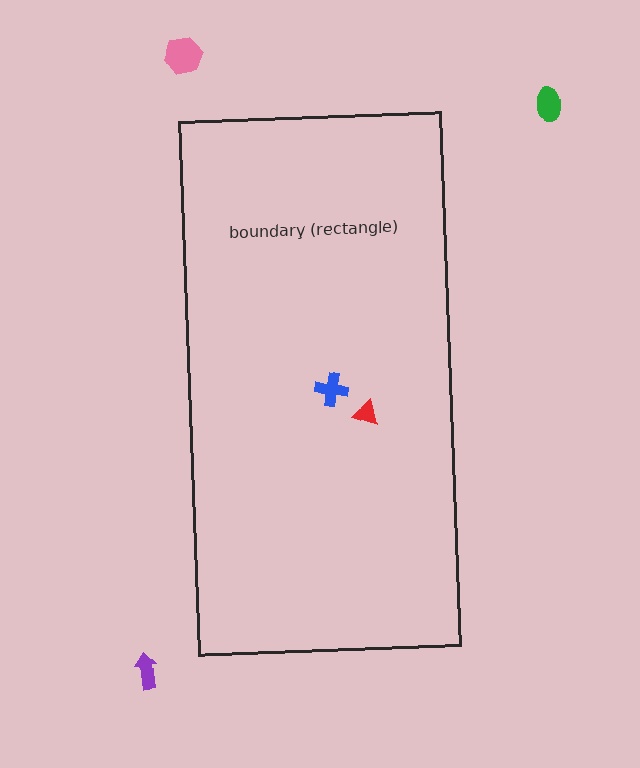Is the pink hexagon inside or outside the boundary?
Outside.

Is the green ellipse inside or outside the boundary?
Outside.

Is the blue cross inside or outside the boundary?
Inside.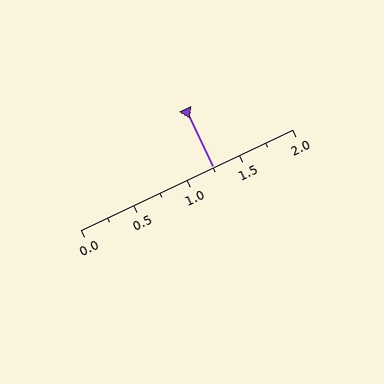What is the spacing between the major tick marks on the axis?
The major ticks are spaced 0.5 apart.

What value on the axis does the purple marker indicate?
The marker indicates approximately 1.25.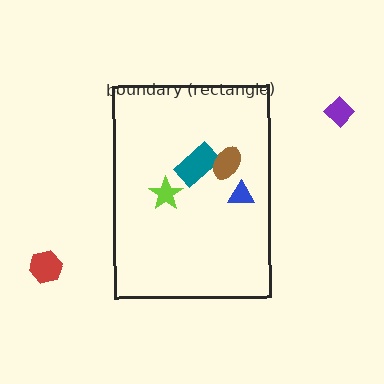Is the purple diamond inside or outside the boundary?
Outside.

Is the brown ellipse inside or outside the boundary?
Inside.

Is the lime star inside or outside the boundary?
Inside.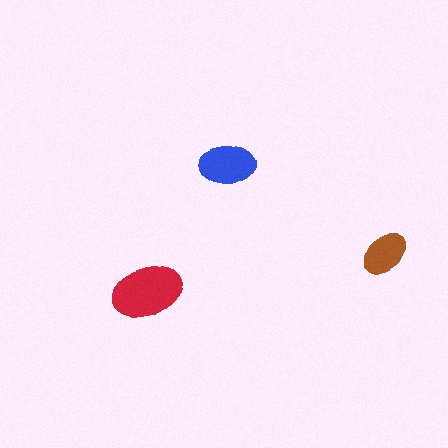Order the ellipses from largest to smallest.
the red one, the blue one, the brown one.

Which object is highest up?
The blue ellipse is topmost.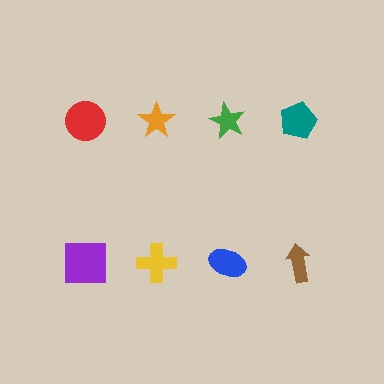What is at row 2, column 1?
A purple square.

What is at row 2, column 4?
A brown arrow.